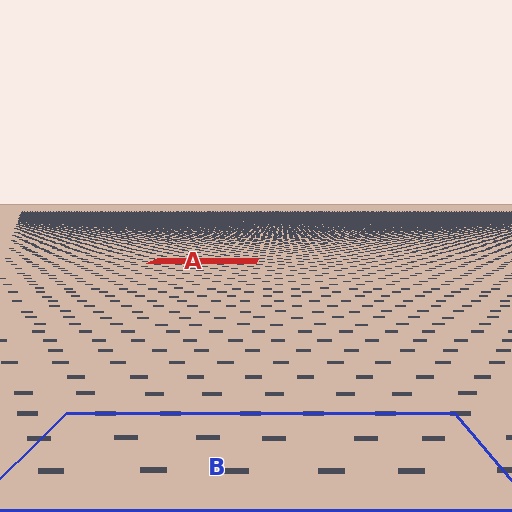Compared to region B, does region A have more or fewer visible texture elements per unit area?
Region A has more texture elements per unit area — they are packed more densely because it is farther away.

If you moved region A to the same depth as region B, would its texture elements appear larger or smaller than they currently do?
They would appear larger. At a closer depth, the same texture elements are projected at a bigger on-screen size.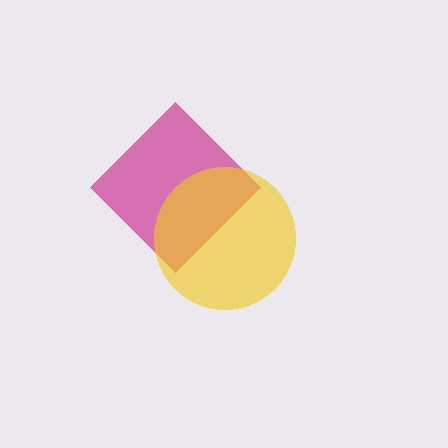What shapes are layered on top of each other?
The layered shapes are: a magenta diamond, a yellow circle.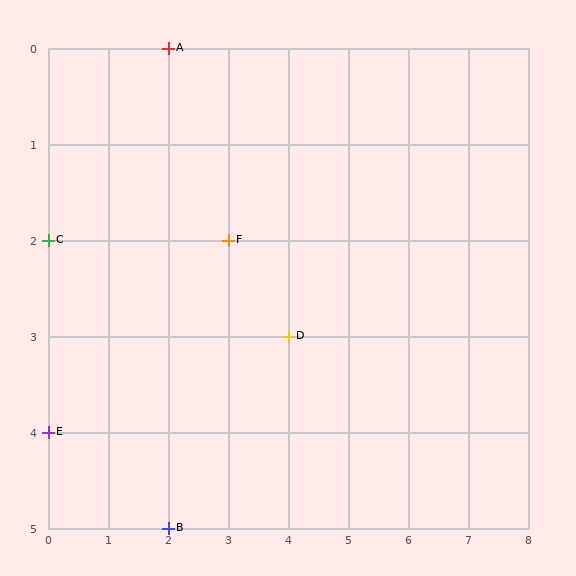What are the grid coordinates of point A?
Point A is at grid coordinates (2, 0).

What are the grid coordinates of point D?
Point D is at grid coordinates (4, 3).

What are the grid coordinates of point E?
Point E is at grid coordinates (0, 4).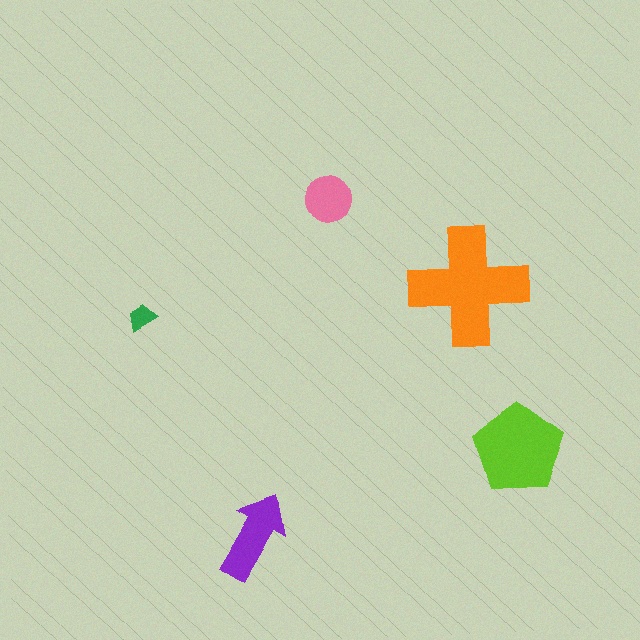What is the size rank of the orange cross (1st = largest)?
1st.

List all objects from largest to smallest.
The orange cross, the lime pentagon, the purple arrow, the pink circle, the green trapezoid.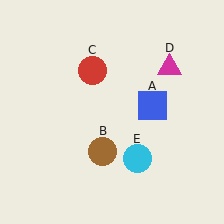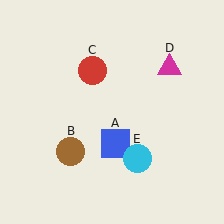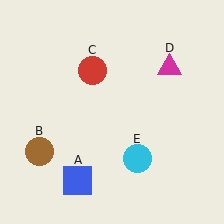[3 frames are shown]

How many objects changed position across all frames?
2 objects changed position: blue square (object A), brown circle (object B).